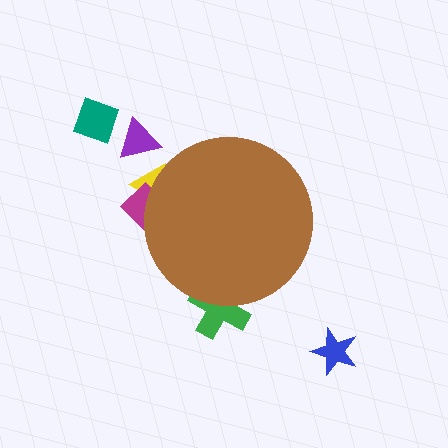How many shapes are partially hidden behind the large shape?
3 shapes are partially hidden.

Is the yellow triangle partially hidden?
Yes, the yellow triangle is partially hidden behind the brown circle.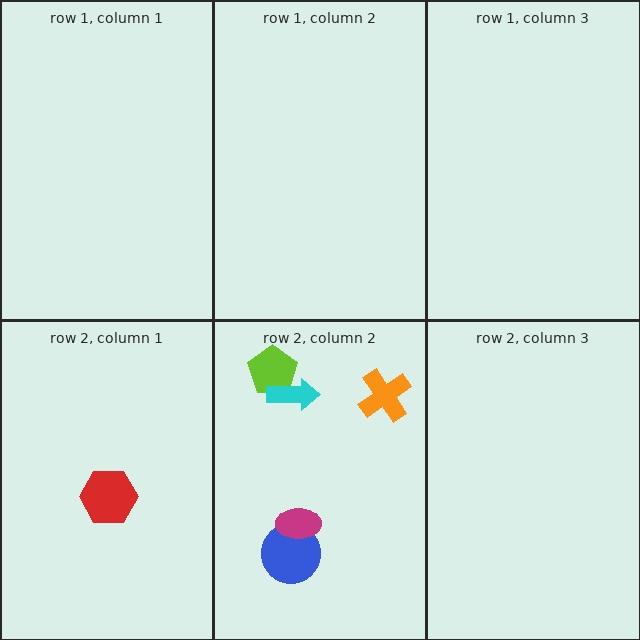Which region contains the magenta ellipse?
The row 2, column 2 region.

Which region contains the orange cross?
The row 2, column 2 region.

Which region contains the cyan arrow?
The row 2, column 2 region.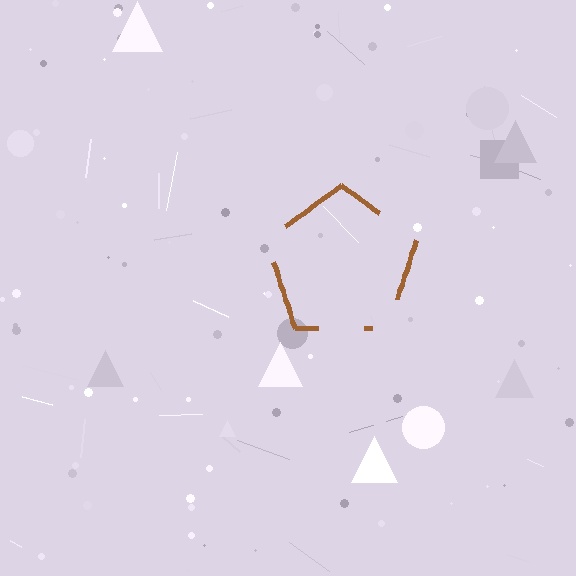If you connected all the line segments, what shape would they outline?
They would outline a pentagon.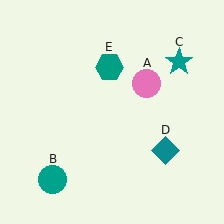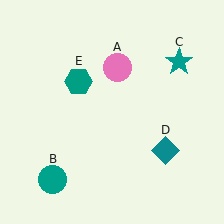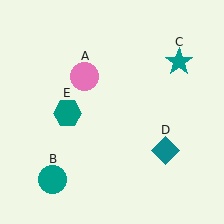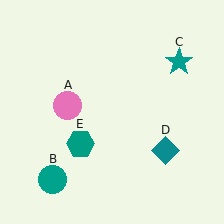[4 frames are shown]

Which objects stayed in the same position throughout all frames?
Teal circle (object B) and teal star (object C) and teal diamond (object D) remained stationary.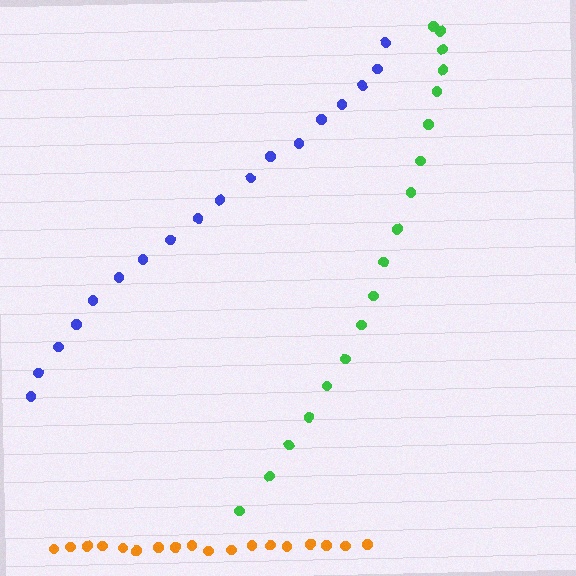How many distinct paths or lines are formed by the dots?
There are 3 distinct paths.